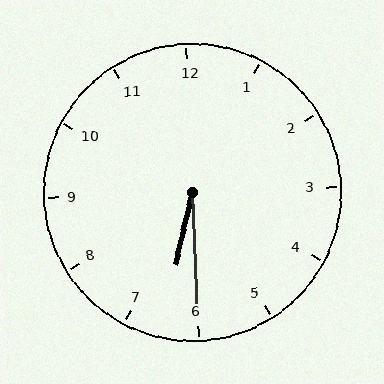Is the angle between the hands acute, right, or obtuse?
It is acute.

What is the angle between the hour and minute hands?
Approximately 15 degrees.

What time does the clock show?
6:30.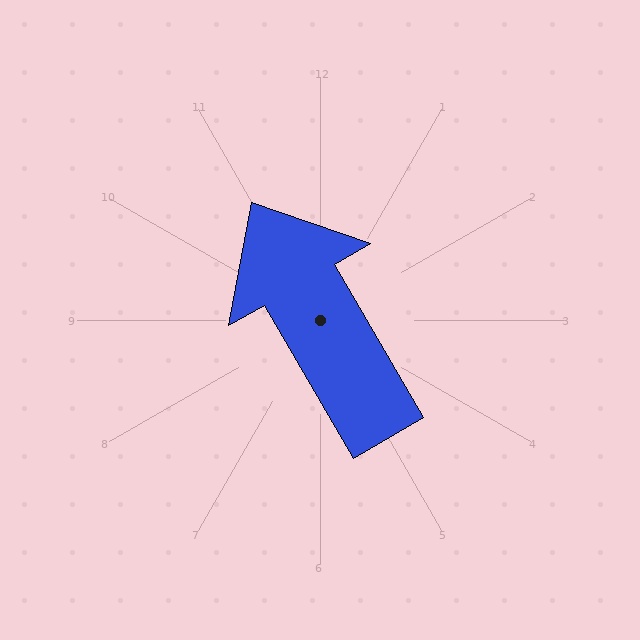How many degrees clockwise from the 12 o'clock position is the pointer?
Approximately 330 degrees.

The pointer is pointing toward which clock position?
Roughly 11 o'clock.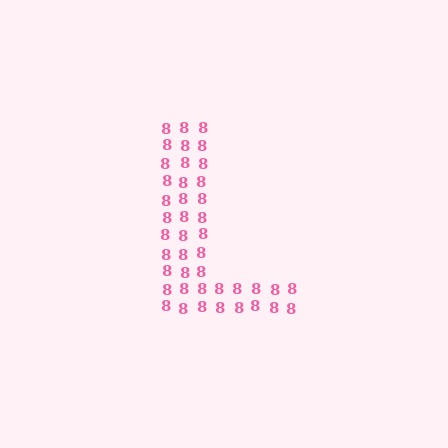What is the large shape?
The large shape is the letter L.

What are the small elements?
The small elements are digit 8's.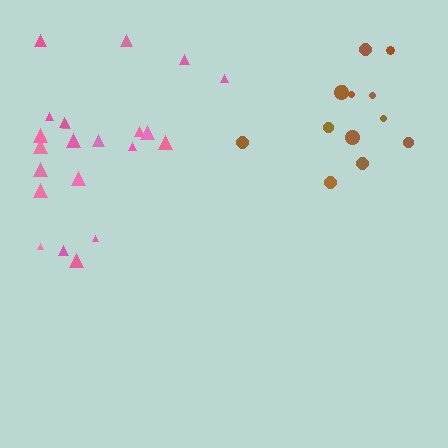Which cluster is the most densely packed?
Brown.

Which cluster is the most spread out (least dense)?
Pink.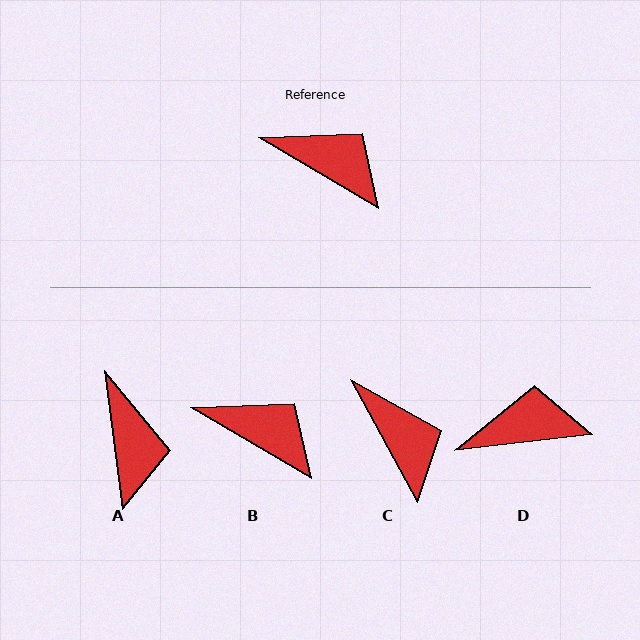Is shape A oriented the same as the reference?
No, it is off by about 52 degrees.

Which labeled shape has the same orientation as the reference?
B.